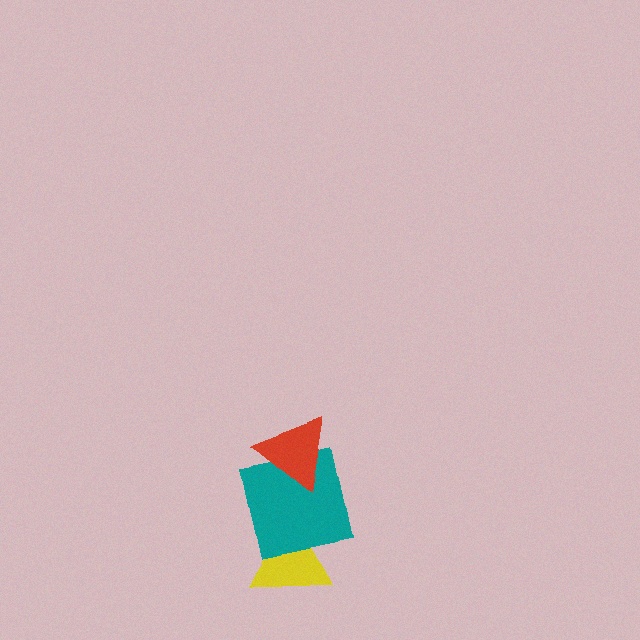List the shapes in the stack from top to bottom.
From top to bottom: the red triangle, the teal square, the yellow triangle.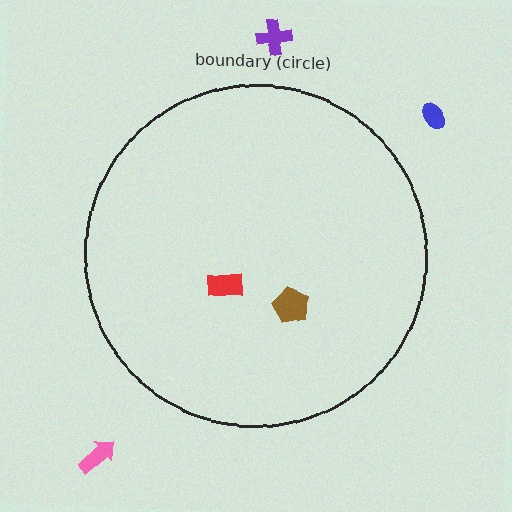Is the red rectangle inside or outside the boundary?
Inside.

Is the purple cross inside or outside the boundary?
Outside.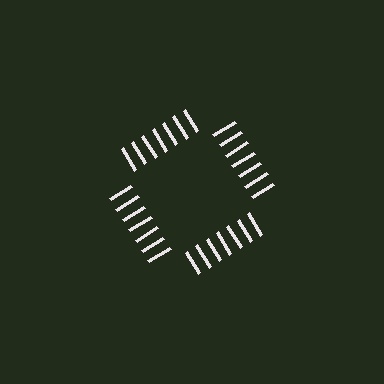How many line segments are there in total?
28 — 7 along each of the 4 edges.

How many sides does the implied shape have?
4 sides — the line-ends trace a square.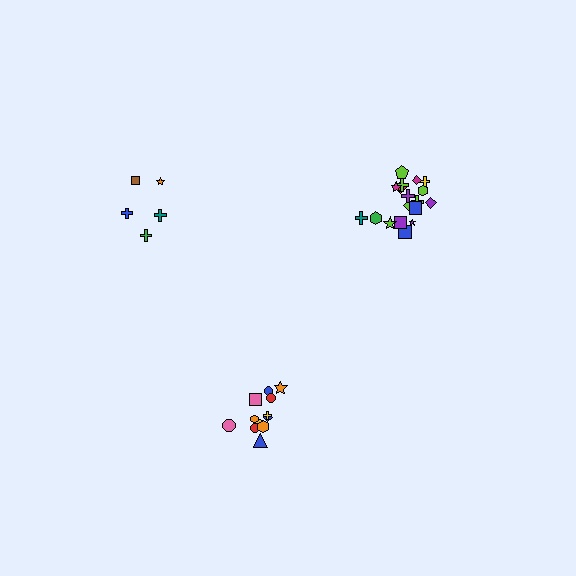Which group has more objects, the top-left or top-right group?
The top-right group.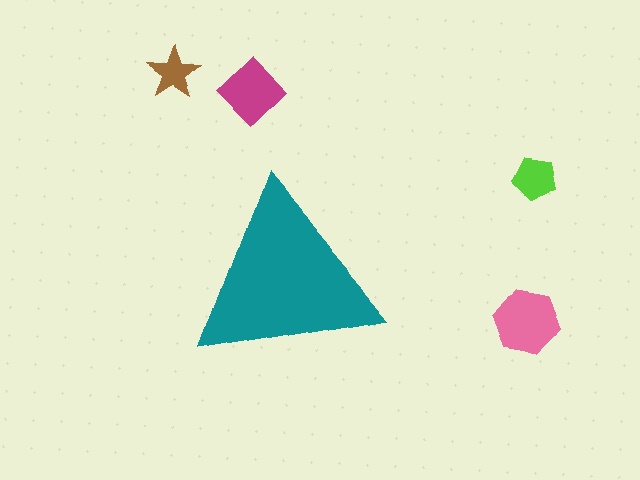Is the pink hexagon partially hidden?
No, the pink hexagon is fully visible.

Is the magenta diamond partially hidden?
No, the magenta diamond is fully visible.